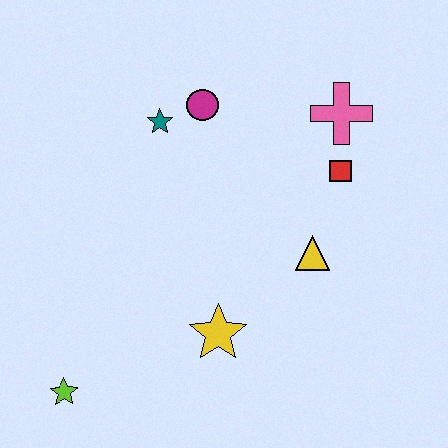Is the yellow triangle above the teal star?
No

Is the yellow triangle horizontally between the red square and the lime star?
Yes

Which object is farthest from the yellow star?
The pink cross is farthest from the yellow star.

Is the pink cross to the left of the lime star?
No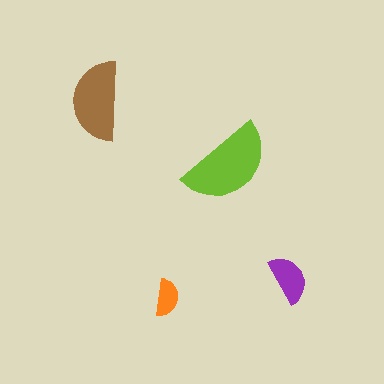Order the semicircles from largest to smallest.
the lime one, the brown one, the purple one, the orange one.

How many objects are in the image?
There are 4 objects in the image.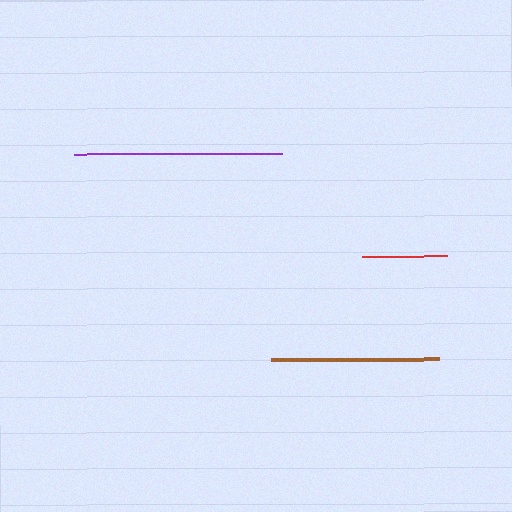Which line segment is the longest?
The purple line is the longest at approximately 208 pixels.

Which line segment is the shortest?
The red line is the shortest at approximately 85 pixels.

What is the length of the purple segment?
The purple segment is approximately 208 pixels long.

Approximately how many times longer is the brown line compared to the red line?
The brown line is approximately 2.0 times the length of the red line.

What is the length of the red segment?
The red segment is approximately 85 pixels long.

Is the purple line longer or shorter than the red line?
The purple line is longer than the red line.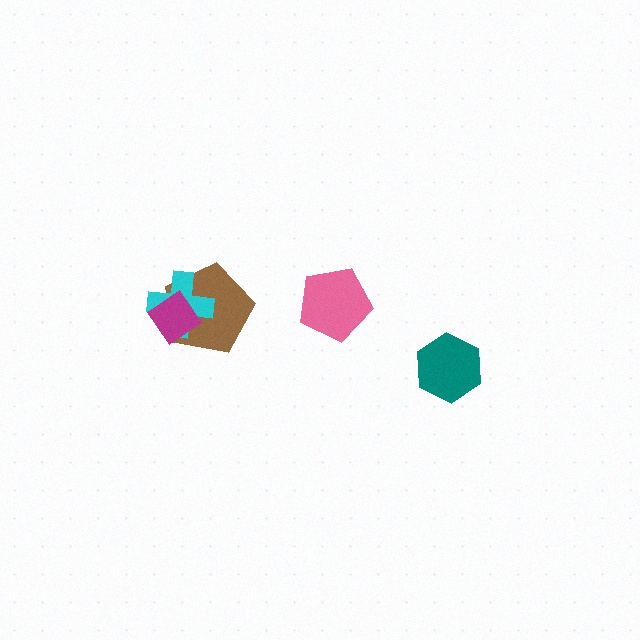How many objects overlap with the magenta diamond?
2 objects overlap with the magenta diamond.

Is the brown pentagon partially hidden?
Yes, it is partially covered by another shape.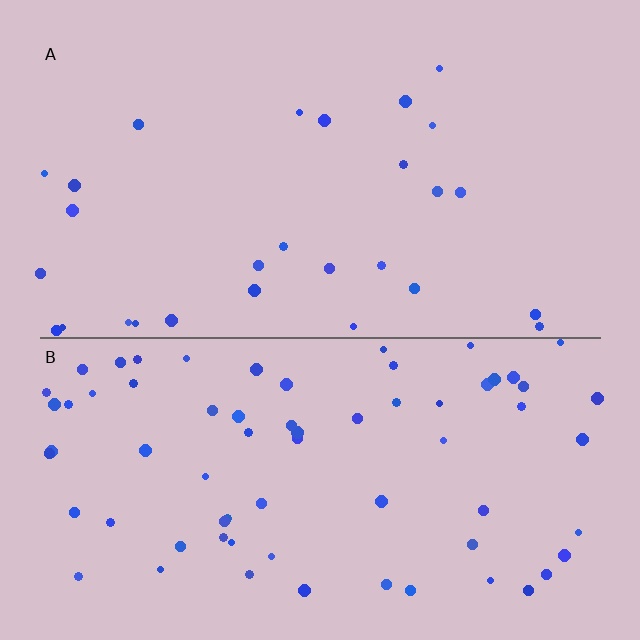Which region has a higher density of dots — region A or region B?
B (the bottom).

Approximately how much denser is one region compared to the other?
Approximately 2.5× — region B over region A.